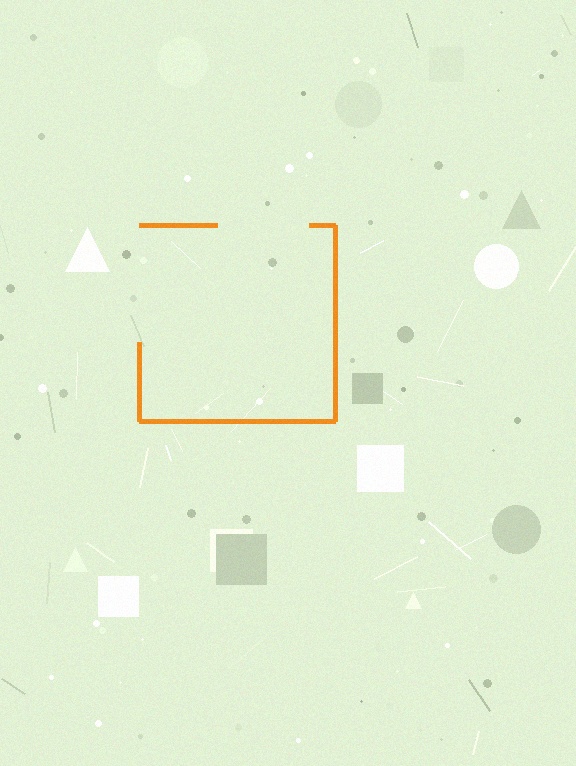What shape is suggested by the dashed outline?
The dashed outline suggests a square.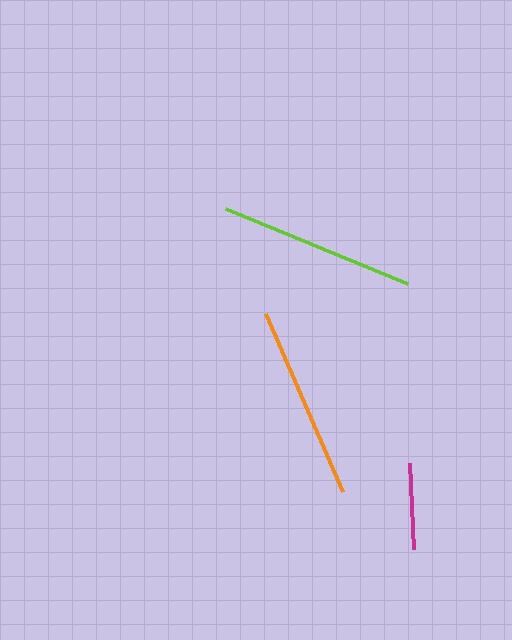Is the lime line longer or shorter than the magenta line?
The lime line is longer than the magenta line.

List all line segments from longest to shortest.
From longest to shortest: lime, orange, magenta.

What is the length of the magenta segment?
The magenta segment is approximately 87 pixels long.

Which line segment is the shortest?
The magenta line is the shortest at approximately 87 pixels.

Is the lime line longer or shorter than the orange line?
The lime line is longer than the orange line.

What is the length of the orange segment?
The orange segment is approximately 194 pixels long.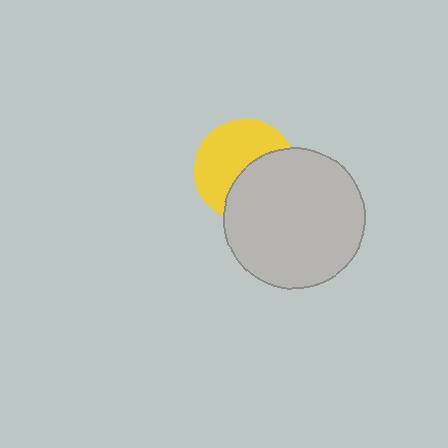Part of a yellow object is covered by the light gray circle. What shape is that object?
It is a circle.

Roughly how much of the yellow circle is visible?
About half of it is visible (roughly 55%).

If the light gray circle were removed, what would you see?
You would see the complete yellow circle.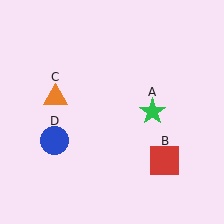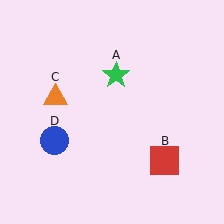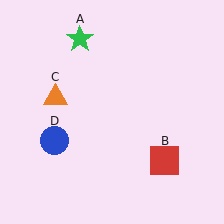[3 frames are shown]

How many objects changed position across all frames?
1 object changed position: green star (object A).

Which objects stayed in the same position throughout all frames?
Red square (object B) and orange triangle (object C) and blue circle (object D) remained stationary.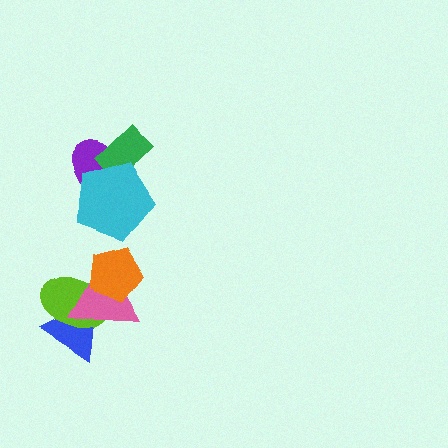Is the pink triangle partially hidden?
Yes, it is partially covered by another shape.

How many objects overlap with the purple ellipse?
2 objects overlap with the purple ellipse.